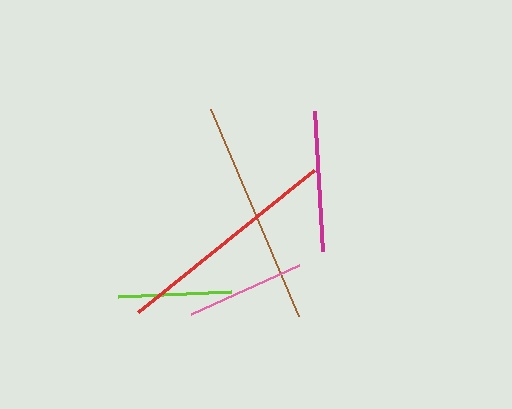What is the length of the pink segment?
The pink segment is approximately 119 pixels long.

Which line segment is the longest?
The red line is the longest at approximately 227 pixels.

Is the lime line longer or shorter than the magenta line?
The magenta line is longer than the lime line.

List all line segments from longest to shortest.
From longest to shortest: red, brown, magenta, pink, lime.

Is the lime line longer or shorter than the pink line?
The pink line is longer than the lime line.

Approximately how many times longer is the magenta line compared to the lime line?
The magenta line is approximately 1.2 times the length of the lime line.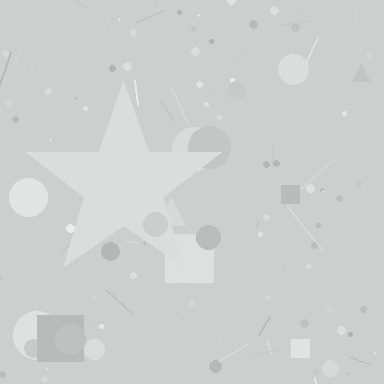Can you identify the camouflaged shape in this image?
The camouflaged shape is a star.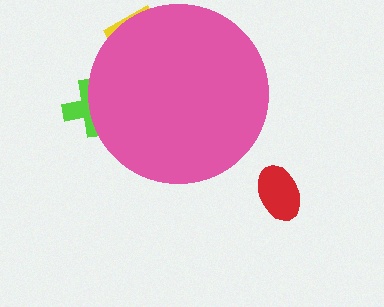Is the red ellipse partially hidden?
No, the red ellipse is fully visible.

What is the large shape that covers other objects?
A pink circle.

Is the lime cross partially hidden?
Yes, the lime cross is partially hidden behind the pink circle.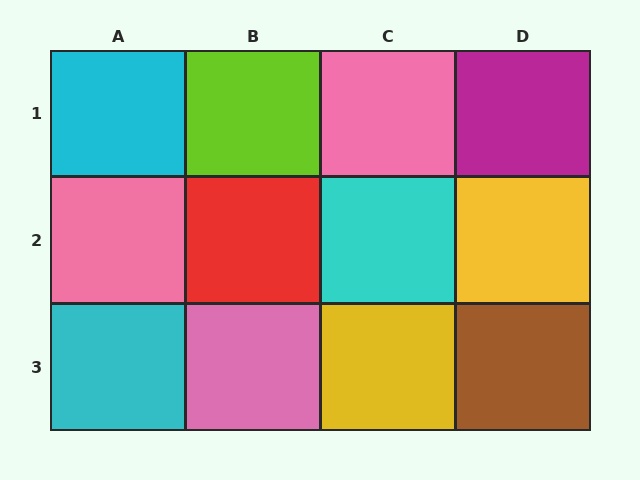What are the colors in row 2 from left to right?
Pink, red, cyan, yellow.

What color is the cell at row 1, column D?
Magenta.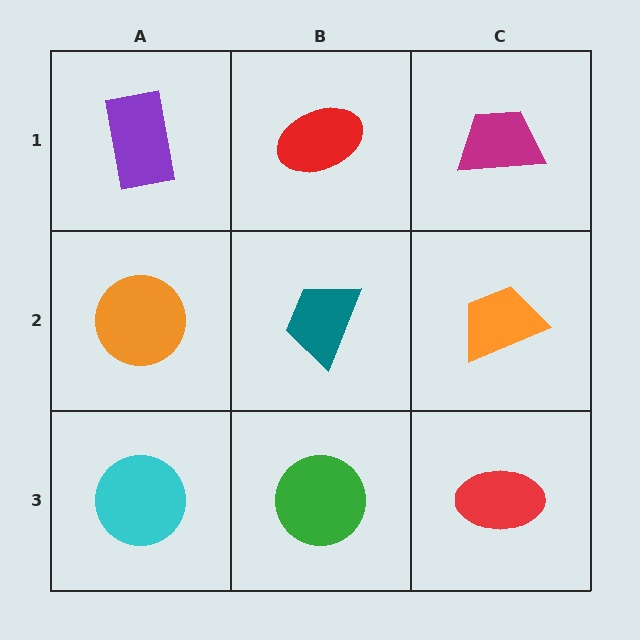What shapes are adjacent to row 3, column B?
A teal trapezoid (row 2, column B), a cyan circle (row 3, column A), a red ellipse (row 3, column C).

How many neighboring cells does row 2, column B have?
4.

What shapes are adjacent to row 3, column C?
An orange trapezoid (row 2, column C), a green circle (row 3, column B).